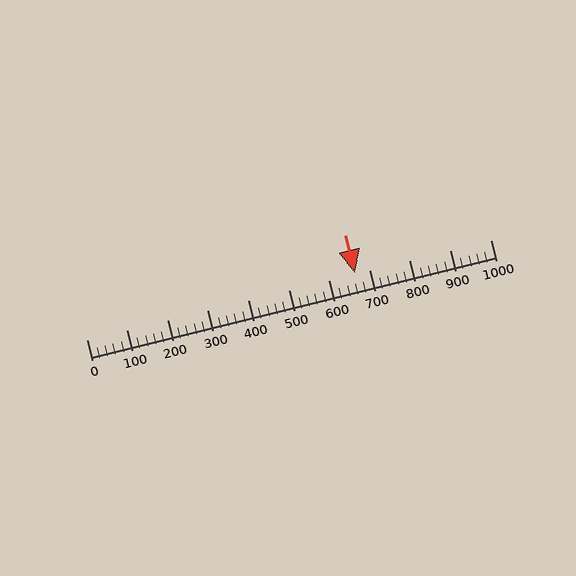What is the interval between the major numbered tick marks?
The major tick marks are spaced 100 units apart.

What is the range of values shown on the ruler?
The ruler shows values from 0 to 1000.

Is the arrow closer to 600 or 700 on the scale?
The arrow is closer to 700.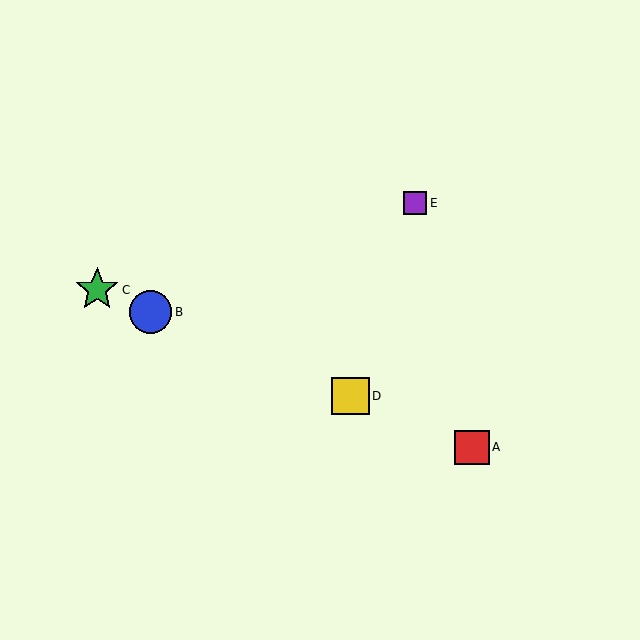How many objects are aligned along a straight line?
4 objects (A, B, C, D) are aligned along a straight line.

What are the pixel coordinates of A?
Object A is at (472, 447).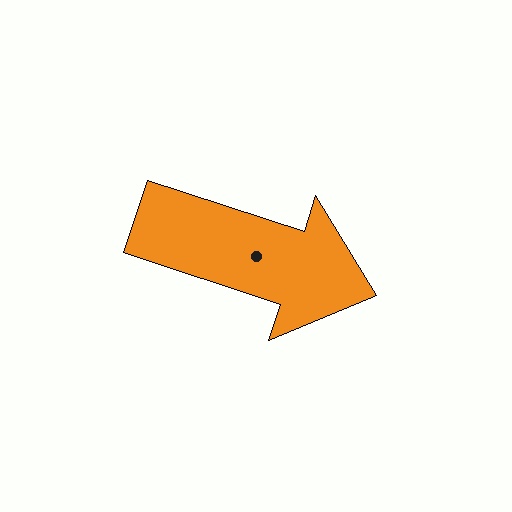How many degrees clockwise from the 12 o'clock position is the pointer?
Approximately 108 degrees.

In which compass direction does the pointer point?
East.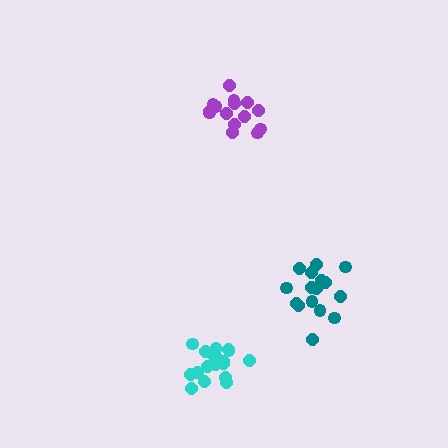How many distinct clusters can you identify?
There are 3 distinct clusters.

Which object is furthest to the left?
The cyan cluster is leftmost.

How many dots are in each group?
Group 1: 16 dots, Group 2: 15 dots, Group 3: 18 dots (49 total).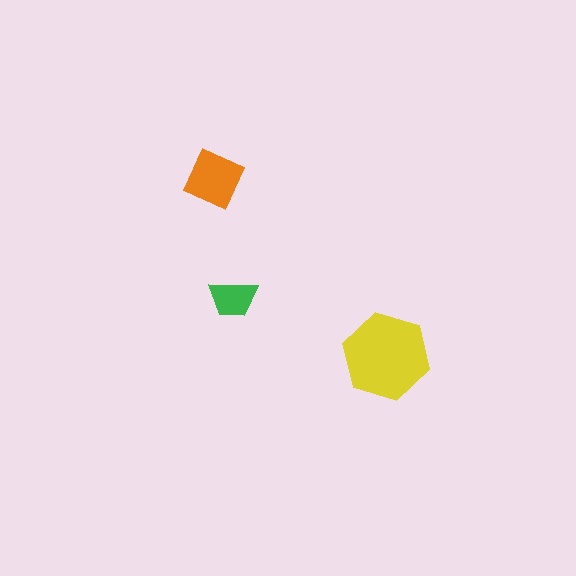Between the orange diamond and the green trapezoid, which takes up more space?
The orange diamond.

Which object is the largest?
The yellow hexagon.